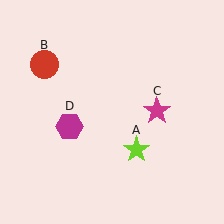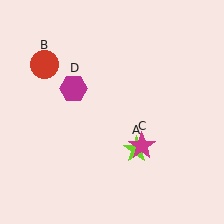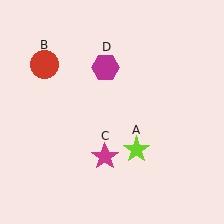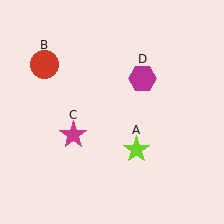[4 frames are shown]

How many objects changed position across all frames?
2 objects changed position: magenta star (object C), magenta hexagon (object D).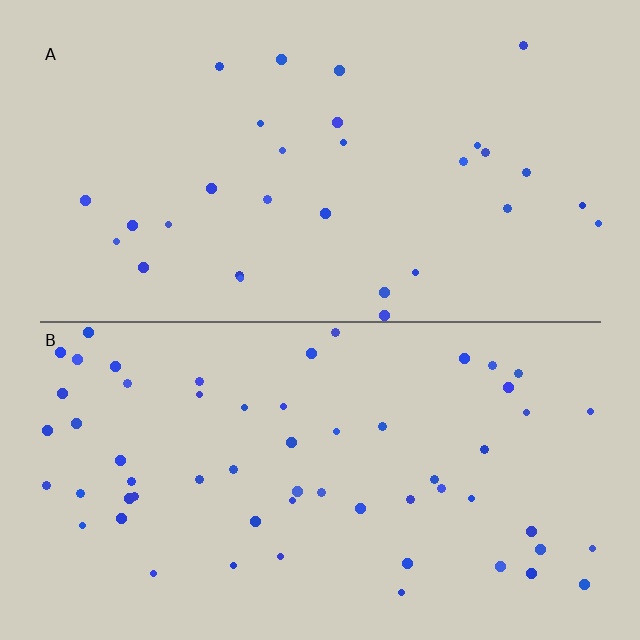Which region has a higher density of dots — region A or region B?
B (the bottom).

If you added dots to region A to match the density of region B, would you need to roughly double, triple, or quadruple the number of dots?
Approximately double.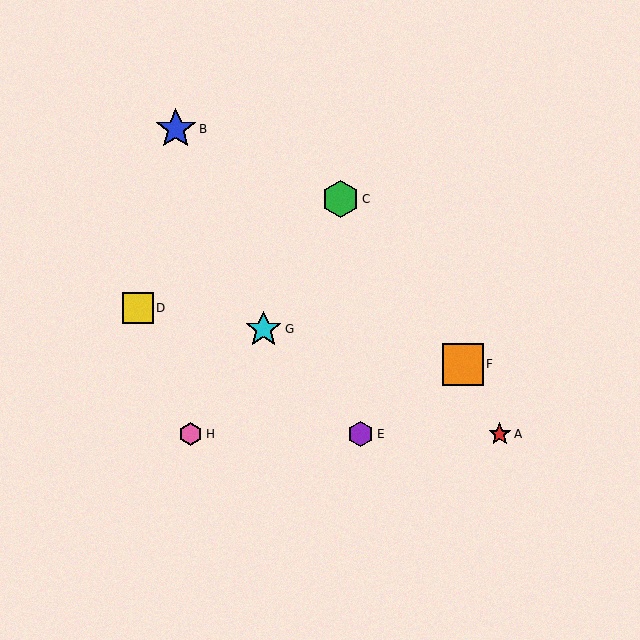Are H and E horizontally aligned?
Yes, both are at y≈434.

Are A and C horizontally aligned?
No, A is at y≈434 and C is at y≈199.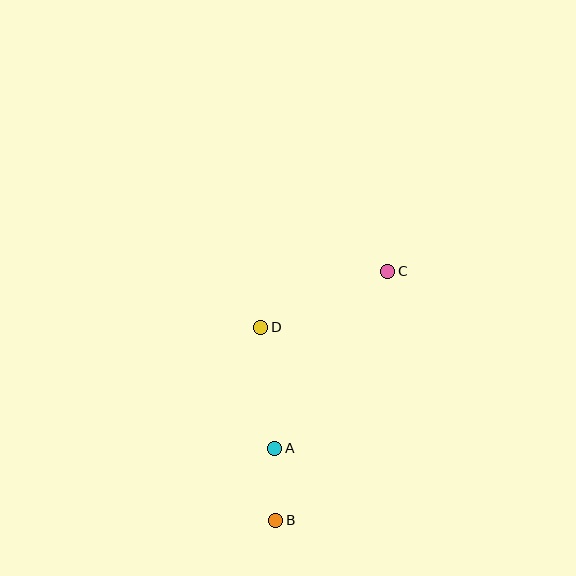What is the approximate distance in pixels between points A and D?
The distance between A and D is approximately 122 pixels.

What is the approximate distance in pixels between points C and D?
The distance between C and D is approximately 139 pixels.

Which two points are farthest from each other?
Points B and C are farthest from each other.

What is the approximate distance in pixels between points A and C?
The distance between A and C is approximately 210 pixels.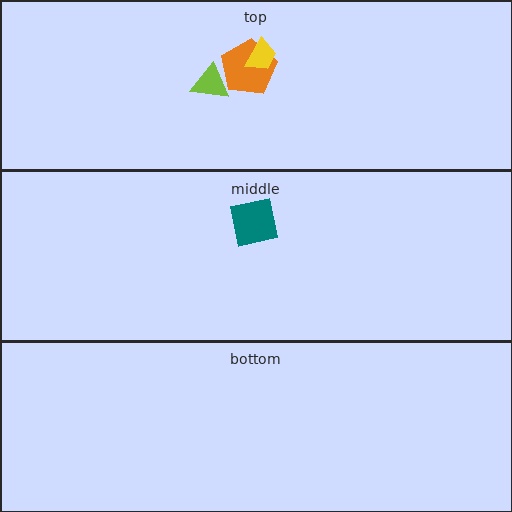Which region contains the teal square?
The middle region.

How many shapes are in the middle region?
1.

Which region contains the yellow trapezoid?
The top region.